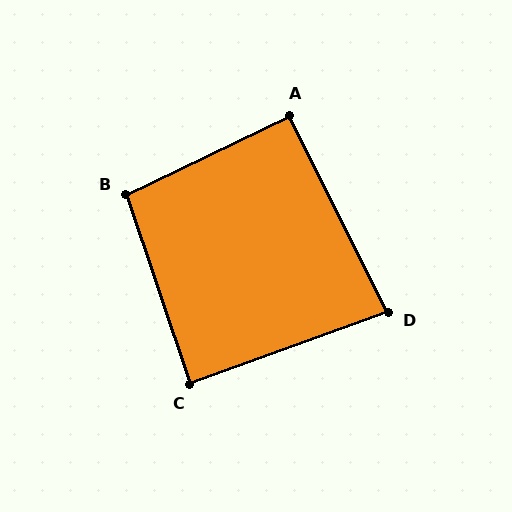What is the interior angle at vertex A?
Approximately 91 degrees (approximately right).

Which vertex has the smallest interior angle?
D, at approximately 83 degrees.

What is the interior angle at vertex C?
Approximately 89 degrees (approximately right).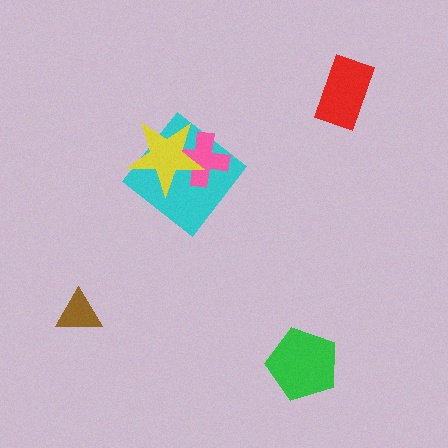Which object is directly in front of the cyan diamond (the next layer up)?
The pink cross is directly in front of the cyan diamond.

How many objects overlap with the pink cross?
2 objects overlap with the pink cross.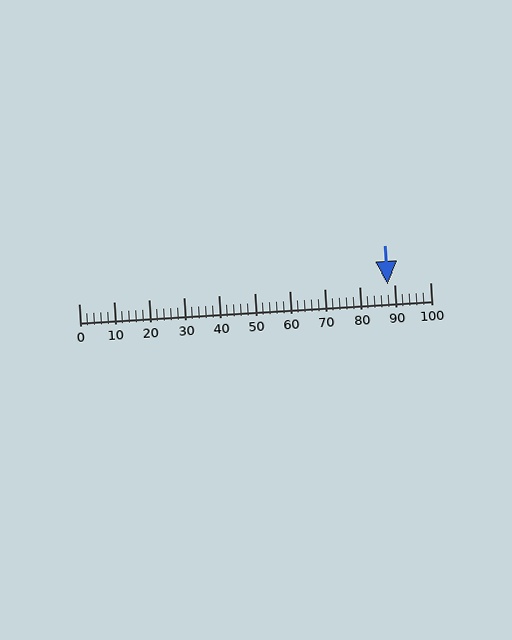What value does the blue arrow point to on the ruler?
The blue arrow points to approximately 88.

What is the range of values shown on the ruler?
The ruler shows values from 0 to 100.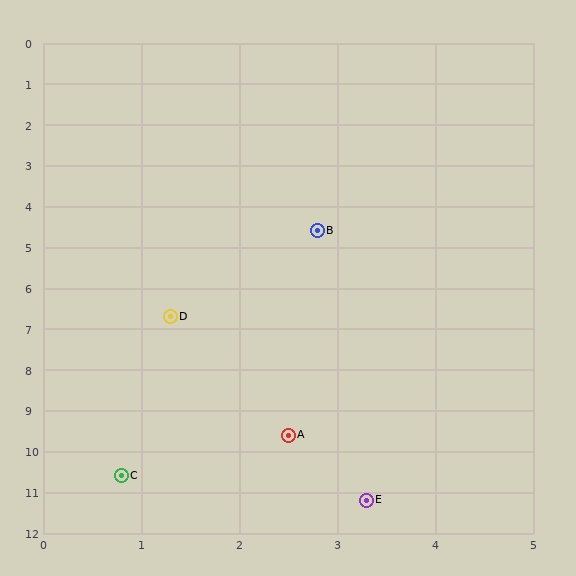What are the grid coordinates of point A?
Point A is at approximately (2.5, 9.6).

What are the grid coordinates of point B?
Point B is at approximately (2.8, 4.6).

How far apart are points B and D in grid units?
Points B and D are about 2.6 grid units apart.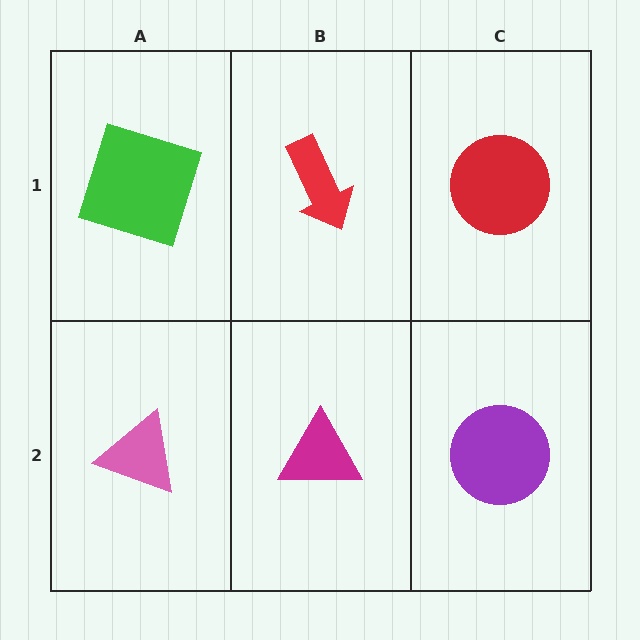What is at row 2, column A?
A pink triangle.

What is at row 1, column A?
A green square.